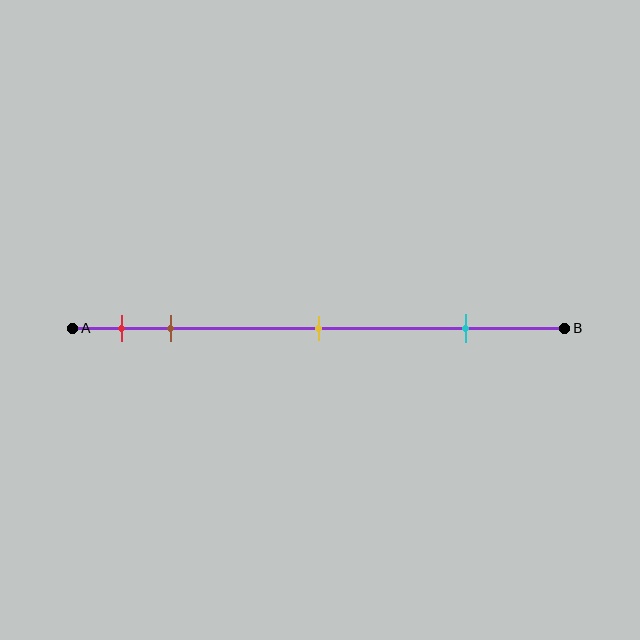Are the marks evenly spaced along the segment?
No, the marks are not evenly spaced.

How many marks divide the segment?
There are 4 marks dividing the segment.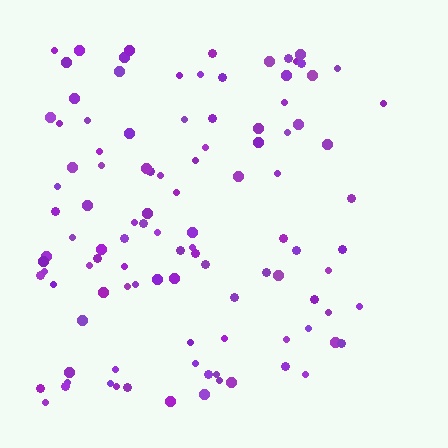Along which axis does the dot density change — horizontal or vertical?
Horizontal.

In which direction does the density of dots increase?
From right to left, with the left side densest.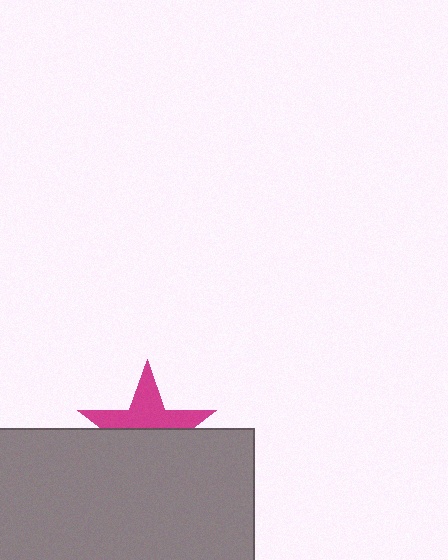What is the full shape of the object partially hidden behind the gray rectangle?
The partially hidden object is a magenta star.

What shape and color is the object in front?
The object in front is a gray rectangle.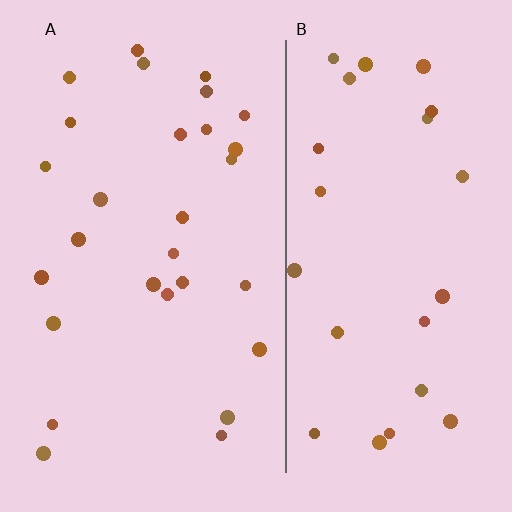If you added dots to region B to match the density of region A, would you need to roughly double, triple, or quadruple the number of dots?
Approximately double.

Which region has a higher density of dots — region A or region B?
A (the left).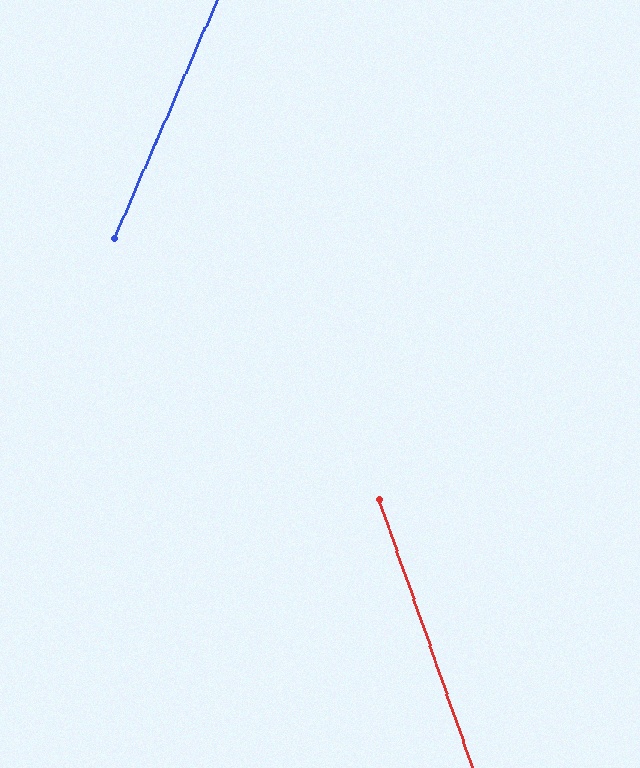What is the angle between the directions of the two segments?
Approximately 43 degrees.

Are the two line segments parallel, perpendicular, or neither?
Neither parallel nor perpendicular — they differ by about 43°.